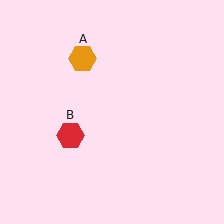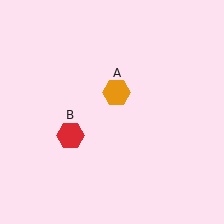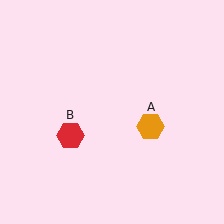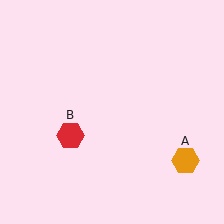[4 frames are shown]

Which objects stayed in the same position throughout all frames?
Red hexagon (object B) remained stationary.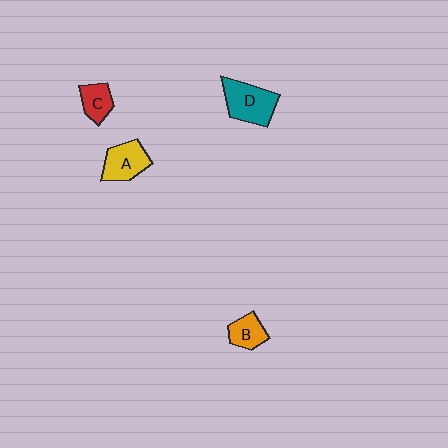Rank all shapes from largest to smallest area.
From largest to smallest: D (teal), A (yellow), B (orange), C (red).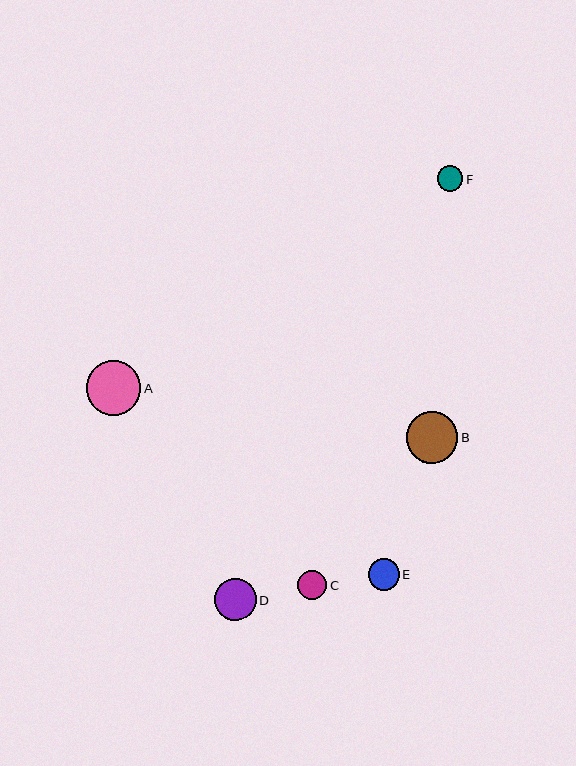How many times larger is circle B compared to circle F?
Circle B is approximately 2.0 times the size of circle F.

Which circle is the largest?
Circle A is the largest with a size of approximately 54 pixels.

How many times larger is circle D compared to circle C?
Circle D is approximately 1.5 times the size of circle C.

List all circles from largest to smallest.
From largest to smallest: A, B, D, E, C, F.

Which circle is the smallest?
Circle F is the smallest with a size of approximately 26 pixels.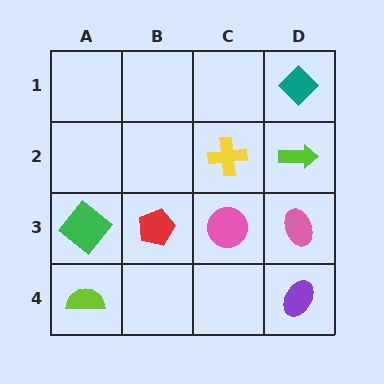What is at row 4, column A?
A lime semicircle.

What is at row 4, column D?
A purple ellipse.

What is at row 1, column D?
A teal diamond.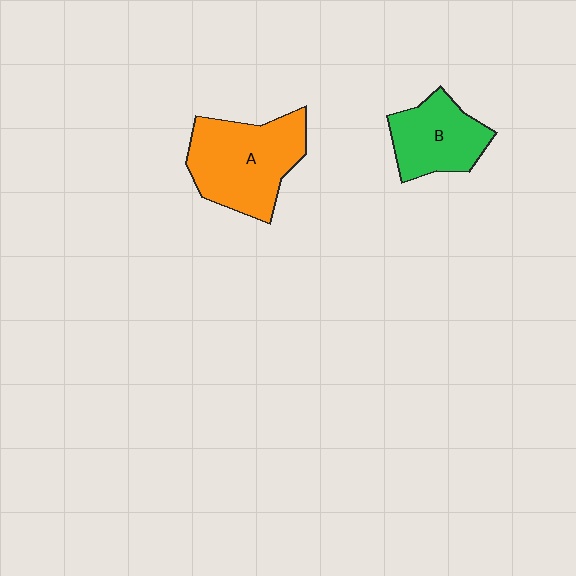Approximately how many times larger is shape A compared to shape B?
Approximately 1.5 times.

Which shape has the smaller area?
Shape B (green).